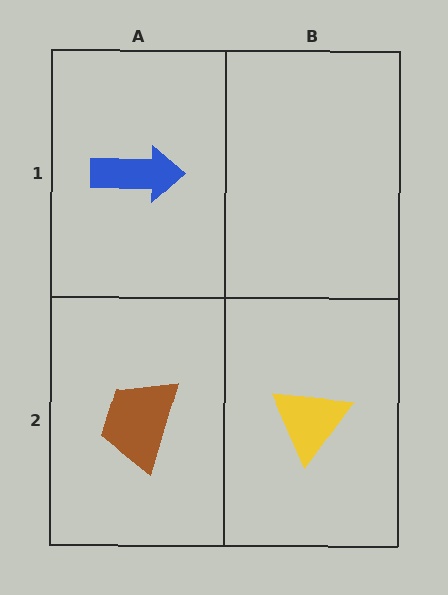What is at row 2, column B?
A yellow triangle.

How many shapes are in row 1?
1 shape.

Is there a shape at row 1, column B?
No, that cell is empty.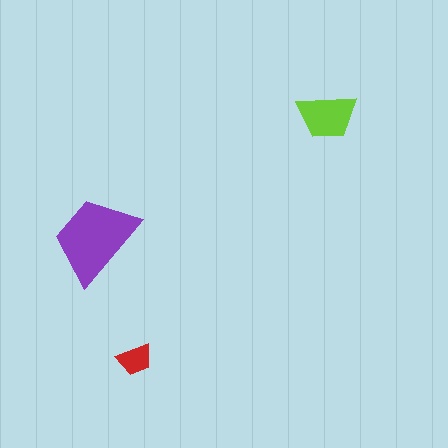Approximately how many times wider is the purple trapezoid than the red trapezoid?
About 2.5 times wider.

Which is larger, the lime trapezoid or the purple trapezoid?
The purple one.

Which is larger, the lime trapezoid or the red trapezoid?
The lime one.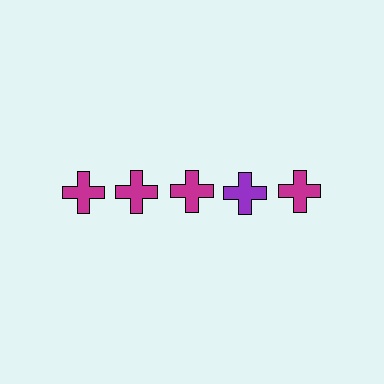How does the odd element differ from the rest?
It has a different color: purple instead of magenta.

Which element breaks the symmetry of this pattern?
The purple cross in the top row, second from right column breaks the symmetry. All other shapes are magenta crosses.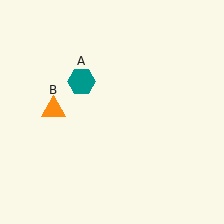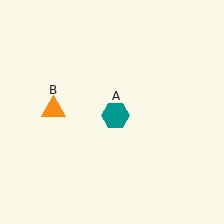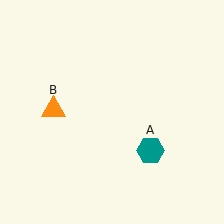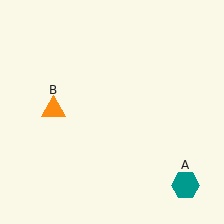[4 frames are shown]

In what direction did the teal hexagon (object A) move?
The teal hexagon (object A) moved down and to the right.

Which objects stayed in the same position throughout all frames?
Orange triangle (object B) remained stationary.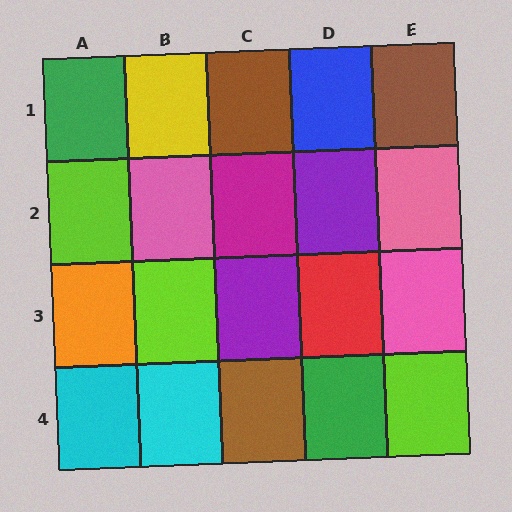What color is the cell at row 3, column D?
Red.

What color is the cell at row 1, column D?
Blue.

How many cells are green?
2 cells are green.